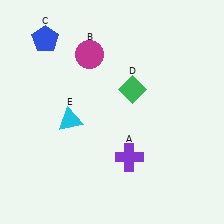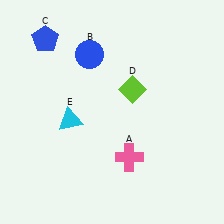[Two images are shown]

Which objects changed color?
A changed from purple to pink. B changed from magenta to blue. D changed from green to lime.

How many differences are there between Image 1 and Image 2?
There are 3 differences between the two images.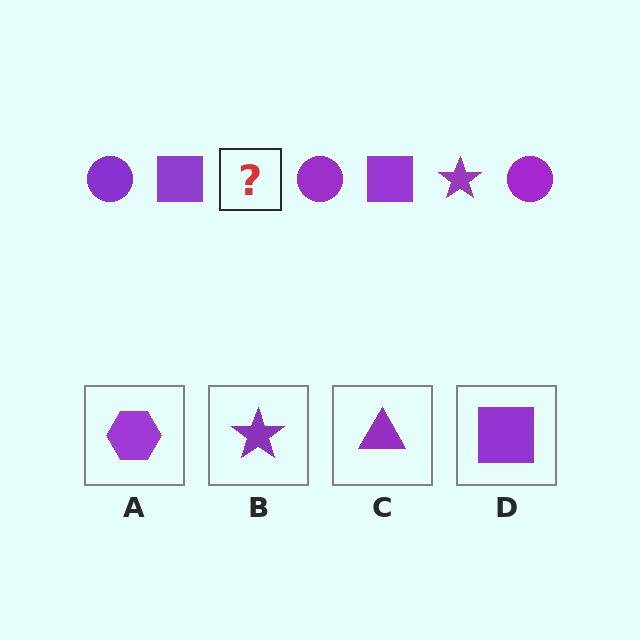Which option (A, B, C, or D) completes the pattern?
B.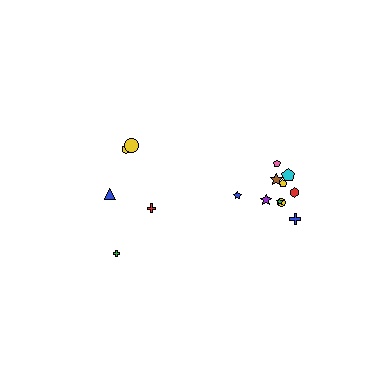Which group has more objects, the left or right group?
The right group.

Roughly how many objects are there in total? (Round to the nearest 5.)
Roughly 15 objects in total.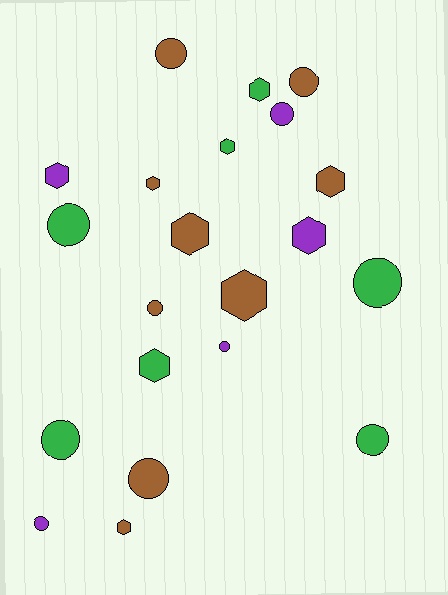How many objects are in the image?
There are 21 objects.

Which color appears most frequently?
Brown, with 9 objects.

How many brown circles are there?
There are 4 brown circles.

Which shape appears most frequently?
Circle, with 11 objects.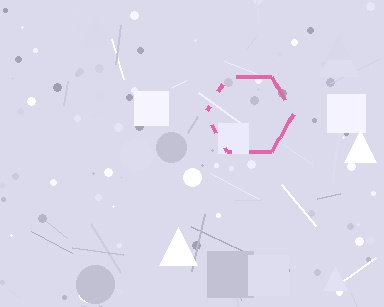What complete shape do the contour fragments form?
The contour fragments form a hexagon.